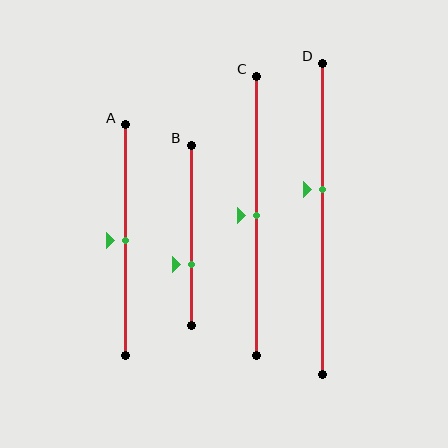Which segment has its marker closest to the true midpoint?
Segment A has its marker closest to the true midpoint.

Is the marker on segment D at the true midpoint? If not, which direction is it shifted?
No, the marker on segment D is shifted upward by about 9% of the segment length.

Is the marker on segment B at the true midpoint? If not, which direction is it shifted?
No, the marker on segment B is shifted downward by about 16% of the segment length.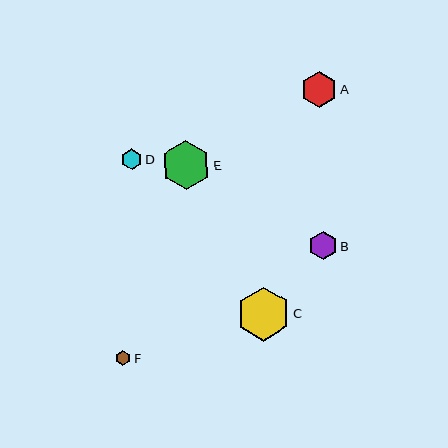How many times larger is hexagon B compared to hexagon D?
Hexagon B is approximately 1.4 times the size of hexagon D.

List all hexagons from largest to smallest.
From largest to smallest: C, E, A, B, D, F.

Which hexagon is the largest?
Hexagon C is the largest with a size of approximately 54 pixels.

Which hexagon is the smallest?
Hexagon F is the smallest with a size of approximately 16 pixels.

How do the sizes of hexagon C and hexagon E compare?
Hexagon C and hexagon E are approximately the same size.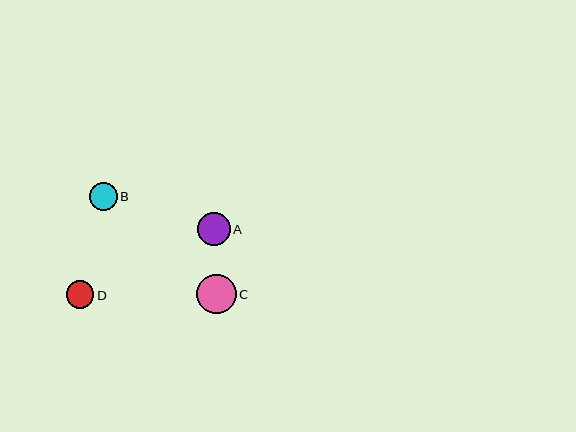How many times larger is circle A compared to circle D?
Circle A is approximately 1.2 times the size of circle D.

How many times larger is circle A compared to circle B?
Circle A is approximately 1.2 times the size of circle B.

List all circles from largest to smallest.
From largest to smallest: C, A, B, D.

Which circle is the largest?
Circle C is the largest with a size of approximately 39 pixels.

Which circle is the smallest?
Circle D is the smallest with a size of approximately 27 pixels.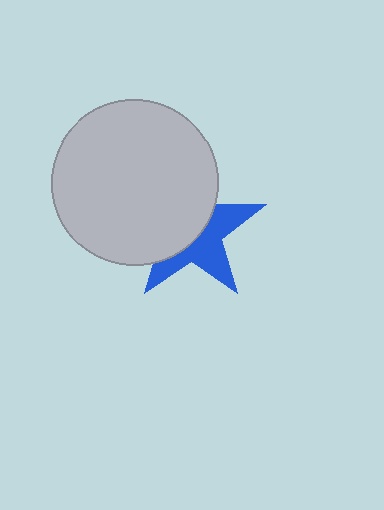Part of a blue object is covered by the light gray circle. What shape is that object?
It is a star.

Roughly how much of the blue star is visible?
About half of it is visible (roughly 45%).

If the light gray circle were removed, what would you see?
You would see the complete blue star.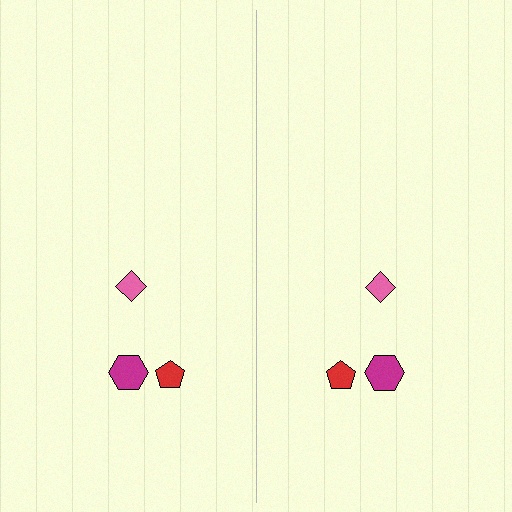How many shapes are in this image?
There are 6 shapes in this image.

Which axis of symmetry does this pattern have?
The pattern has a vertical axis of symmetry running through the center of the image.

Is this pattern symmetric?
Yes, this pattern has bilateral (reflection) symmetry.